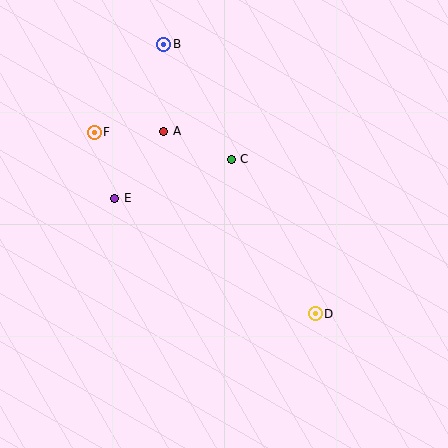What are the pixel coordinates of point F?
Point F is at (94, 132).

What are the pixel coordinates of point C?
Point C is at (231, 159).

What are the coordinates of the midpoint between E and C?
The midpoint between E and C is at (173, 179).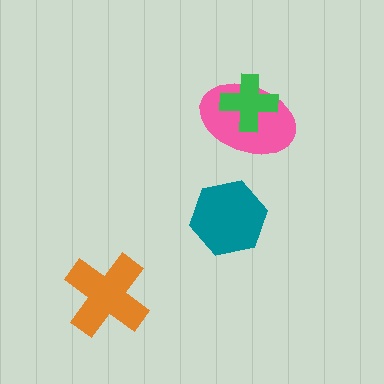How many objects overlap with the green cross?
1 object overlaps with the green cross.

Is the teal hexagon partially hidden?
No, no other shape covers it.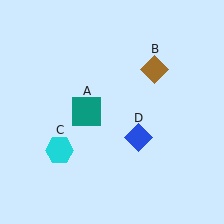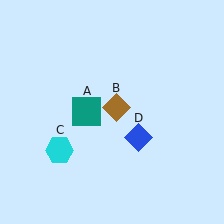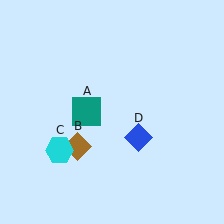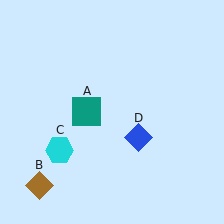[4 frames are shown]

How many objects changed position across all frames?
1 object changed position: brown diamond (object B).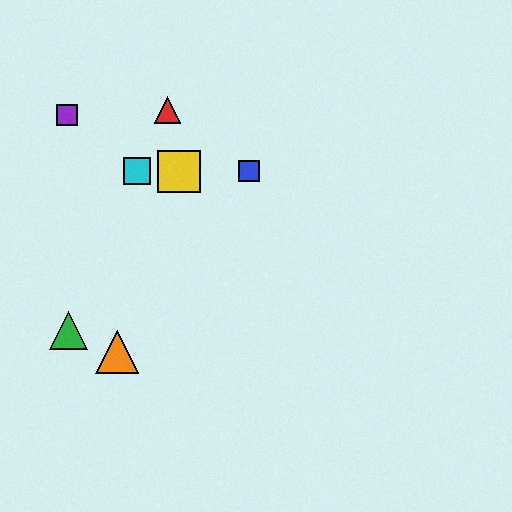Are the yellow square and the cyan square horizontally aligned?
Yes, both are at y≈171.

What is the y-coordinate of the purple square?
The purple square is at y≈115.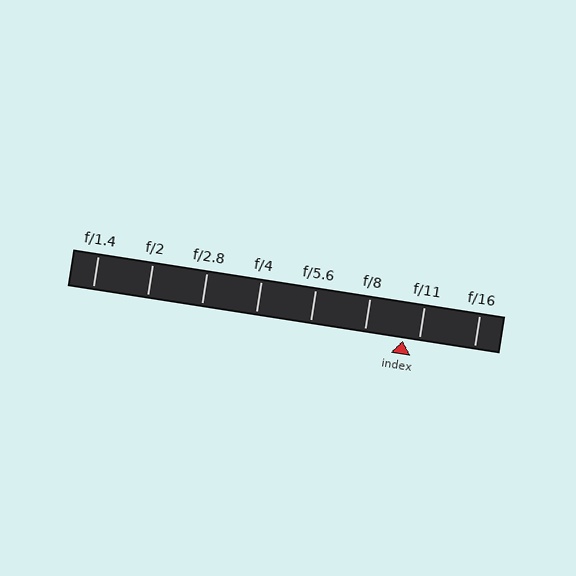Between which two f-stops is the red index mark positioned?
The index mark is between f/8 and f/11.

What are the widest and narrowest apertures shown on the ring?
The widest aperture shown is f/1.4 and the narrowest is f/16.